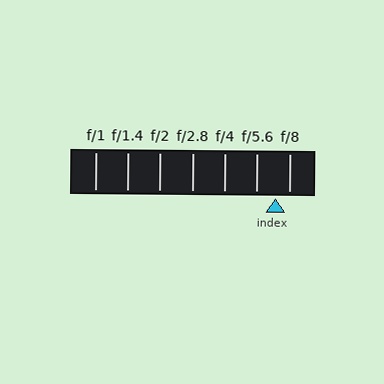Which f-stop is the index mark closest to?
The index mark is closest to f/8.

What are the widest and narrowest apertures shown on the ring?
The widest aperture shown is f/1 and the narrowest is f/8.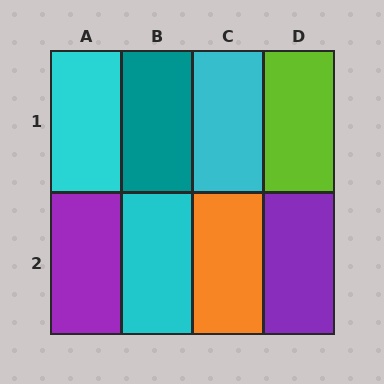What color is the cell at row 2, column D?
Purple.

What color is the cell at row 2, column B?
Cyan.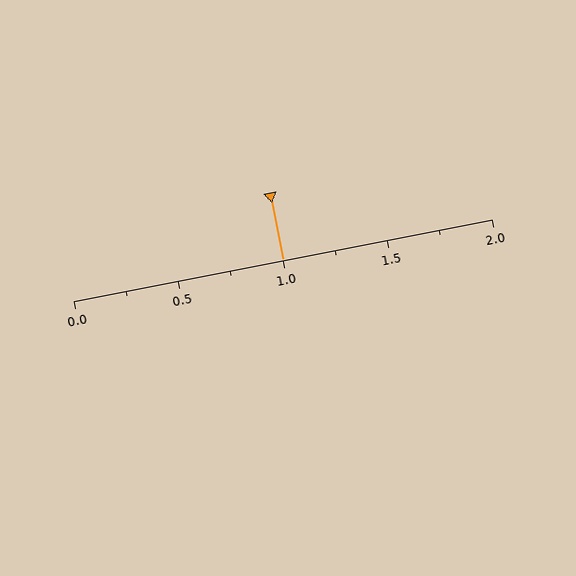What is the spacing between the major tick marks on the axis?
The major ticks are spaced 0.5 apart.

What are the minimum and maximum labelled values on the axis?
The axis runs from 0.0 to 2.0.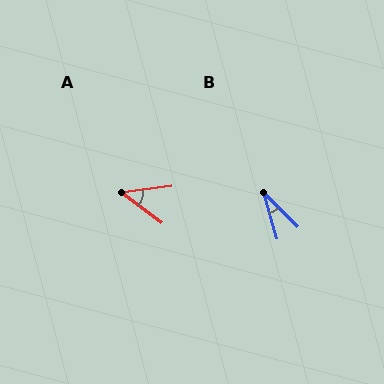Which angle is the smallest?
B, at approximately 29 degrees.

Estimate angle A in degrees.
Approximately 44 degrees.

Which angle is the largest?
A, at approximately 44 degrees.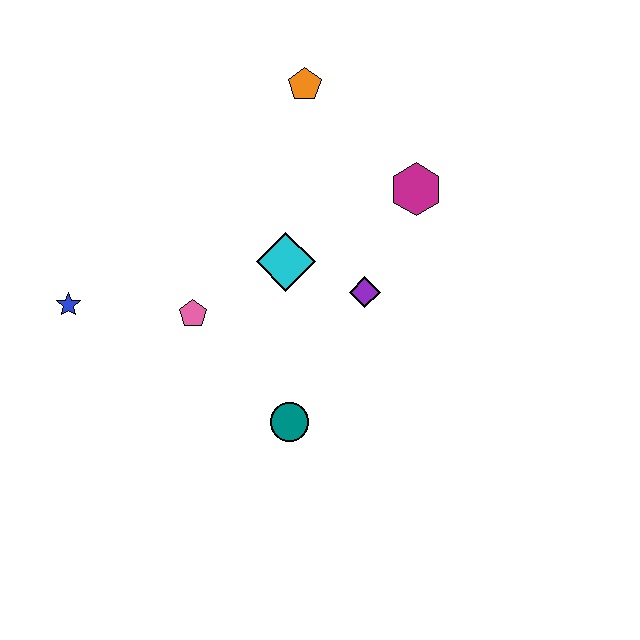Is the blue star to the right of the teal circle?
No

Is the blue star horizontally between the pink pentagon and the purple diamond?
No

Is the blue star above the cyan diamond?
No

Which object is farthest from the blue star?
The magenta hexagon is farthest from the blue star.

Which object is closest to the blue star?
The pink pentagon is closest to the blue star.